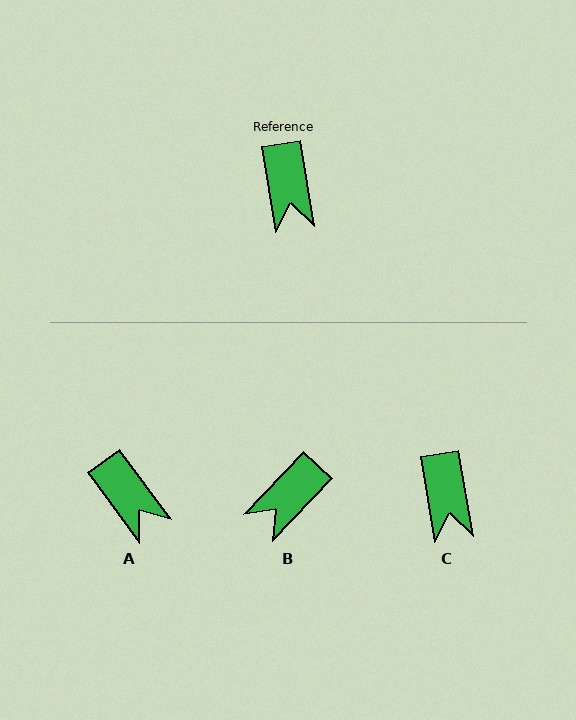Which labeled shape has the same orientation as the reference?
C.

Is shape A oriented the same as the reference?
No, it is off by about 27 degrees.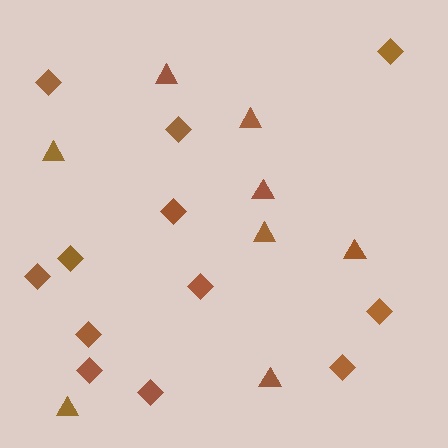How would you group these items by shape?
There are 2 groups: one group of triangles (8) and one group of diamonds (12).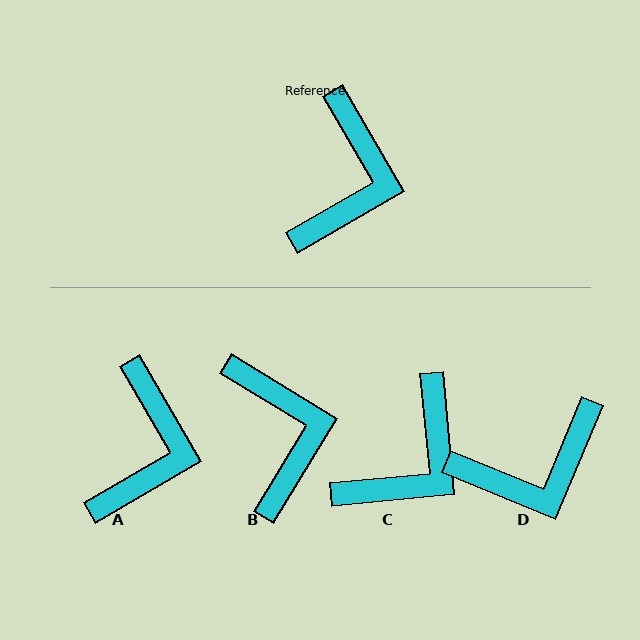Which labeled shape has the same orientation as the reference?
A.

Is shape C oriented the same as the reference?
No, it is off by about 25 degrees.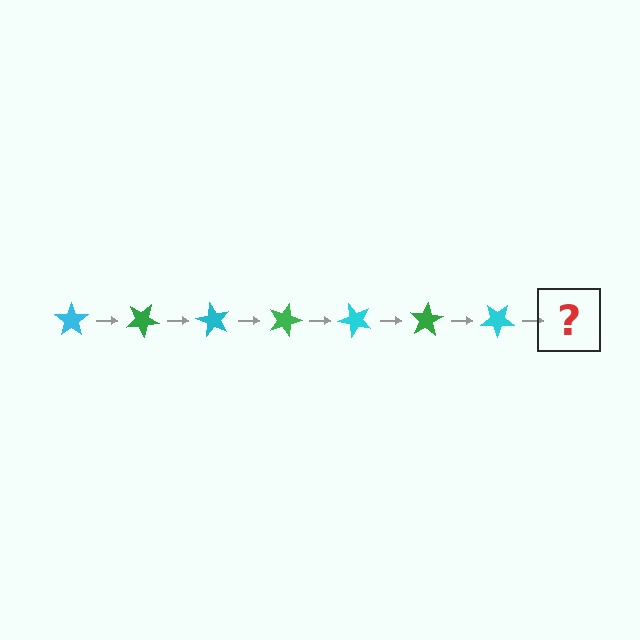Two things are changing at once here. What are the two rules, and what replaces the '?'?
The two rules are that it rotates 30 degrees each step and the color cycles through cyan and green. The '?' should be a green star, rotated 210 degrees from the start.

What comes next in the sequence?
The next element should be a green star, rotated 210 degrees from the start.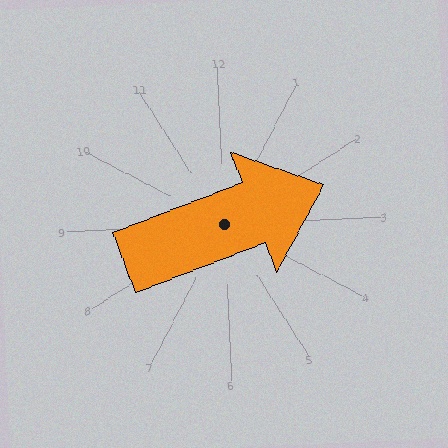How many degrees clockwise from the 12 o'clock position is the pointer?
Approximately 71 degrees.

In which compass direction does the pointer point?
East.